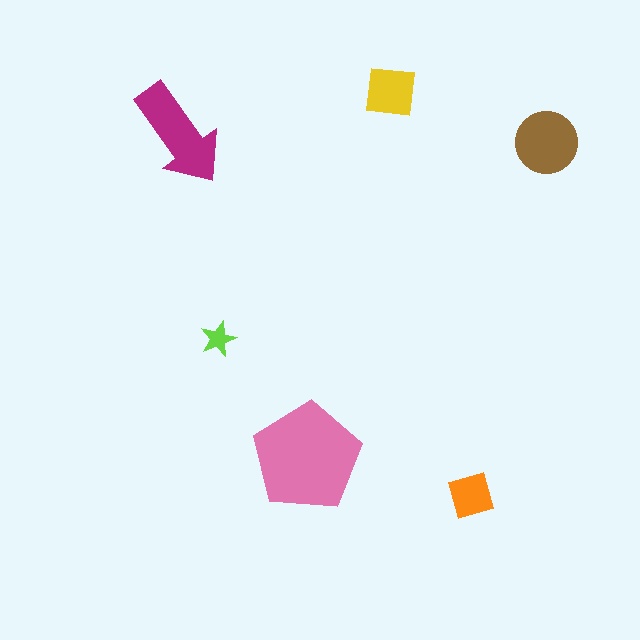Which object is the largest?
The pink pentagon.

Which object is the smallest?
The lime star.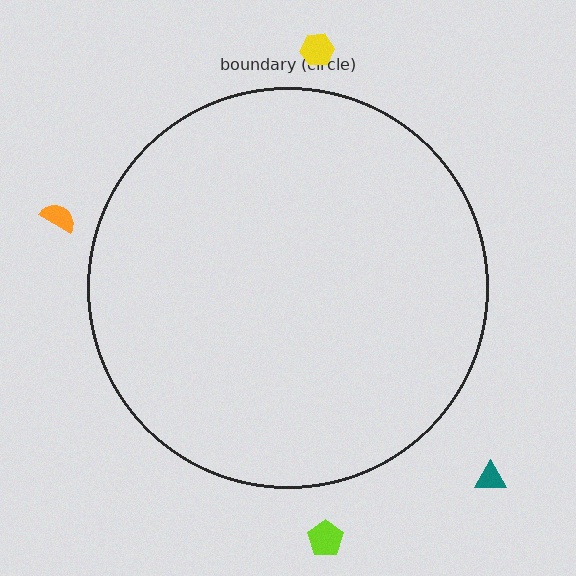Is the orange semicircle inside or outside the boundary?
Outside.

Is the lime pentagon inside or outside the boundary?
Outside.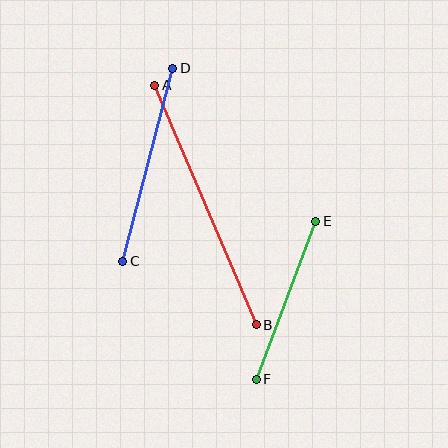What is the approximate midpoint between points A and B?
The midpoint is at approximately (205, 205) pixels.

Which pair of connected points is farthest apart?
Points A and B are farthest apart.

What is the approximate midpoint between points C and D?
The midpoint is at approximately (148, 165) pixels.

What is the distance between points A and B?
The distance is approximately 260 pixels.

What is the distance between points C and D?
The distance is approximately 199 pixels.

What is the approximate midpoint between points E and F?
The midpoint is at approximately (286, 300) pixels.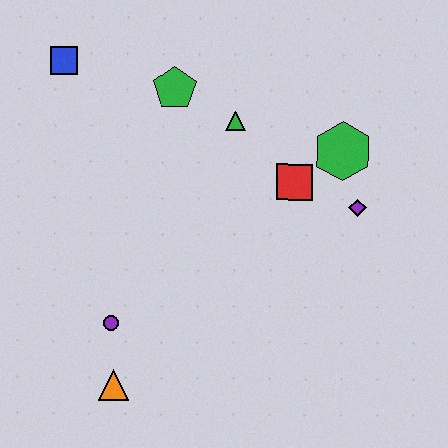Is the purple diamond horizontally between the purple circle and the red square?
No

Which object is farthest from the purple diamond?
The blue square is farthest from the purple diamond.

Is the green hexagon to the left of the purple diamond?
Yes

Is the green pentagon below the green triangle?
No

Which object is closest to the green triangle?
The green pentagon is closest to the green triangle.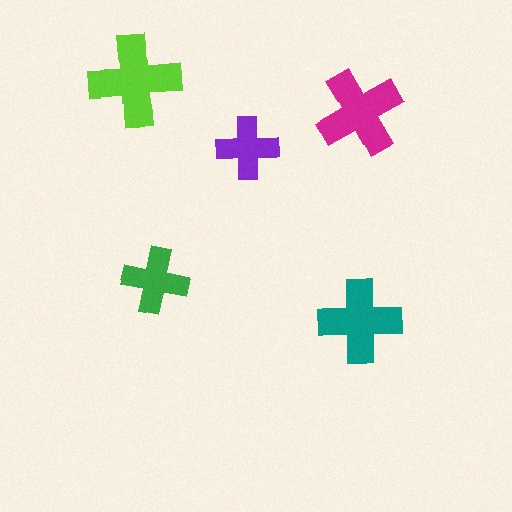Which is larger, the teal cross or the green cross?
The teal one.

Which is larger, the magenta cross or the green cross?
The magenta one.